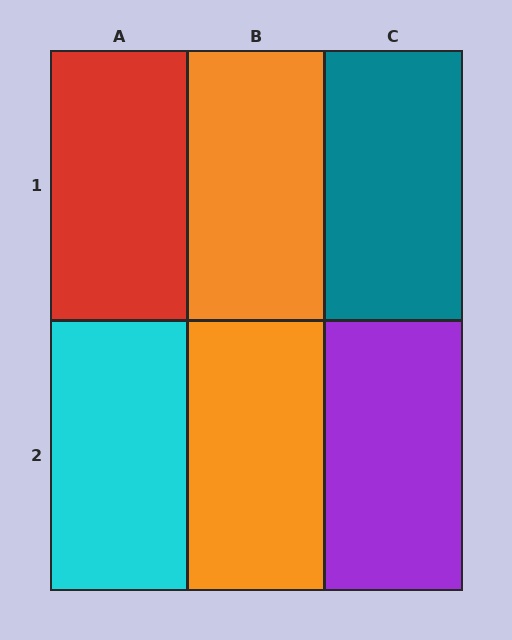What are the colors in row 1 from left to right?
Red, orange, teal.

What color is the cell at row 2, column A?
Cyan.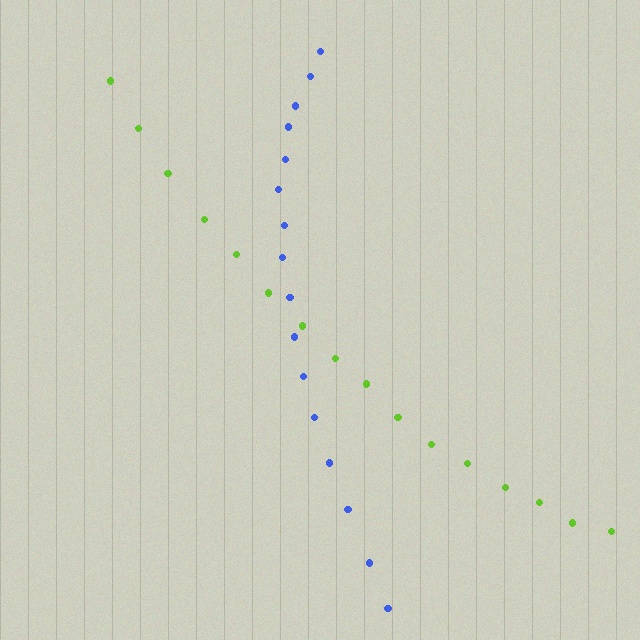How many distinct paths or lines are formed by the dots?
There are 2 distinct paths.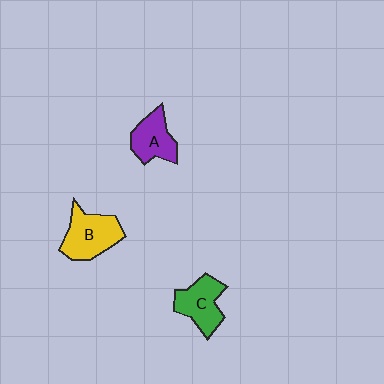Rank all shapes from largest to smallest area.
From largest to smallest: B (yellow), C (green), A (purple).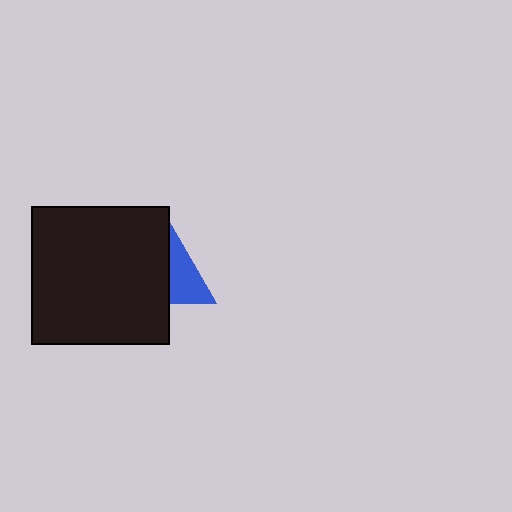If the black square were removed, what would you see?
You would see the complete blue triangle.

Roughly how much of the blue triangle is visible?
About half of it is visible (roughly 46%).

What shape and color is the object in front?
The object in front is a black square.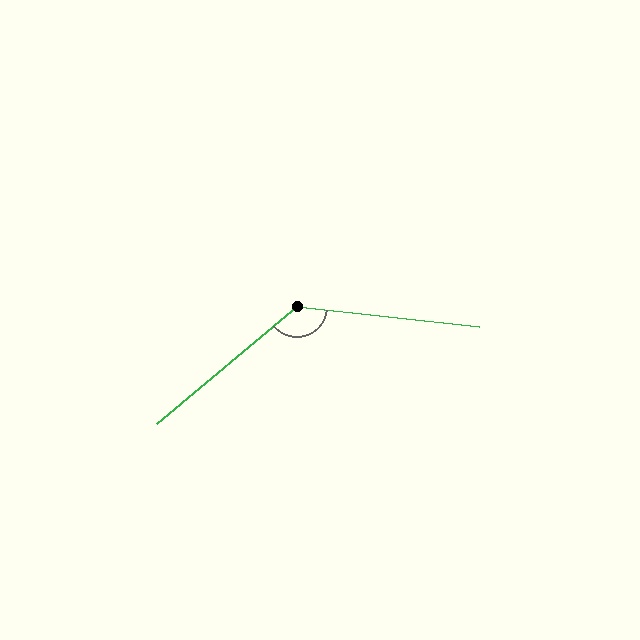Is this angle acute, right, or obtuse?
It is obtuse.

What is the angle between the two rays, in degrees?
Approximately 134 degrees.